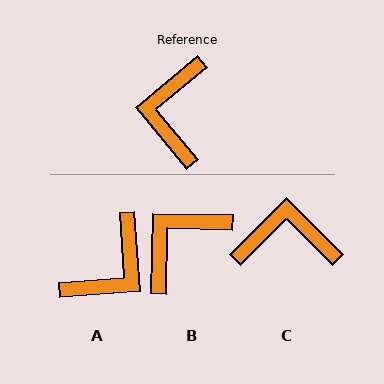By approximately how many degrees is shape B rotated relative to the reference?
Approximately 41 degrees clockwise.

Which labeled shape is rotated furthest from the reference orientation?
A, about 144 degrees away.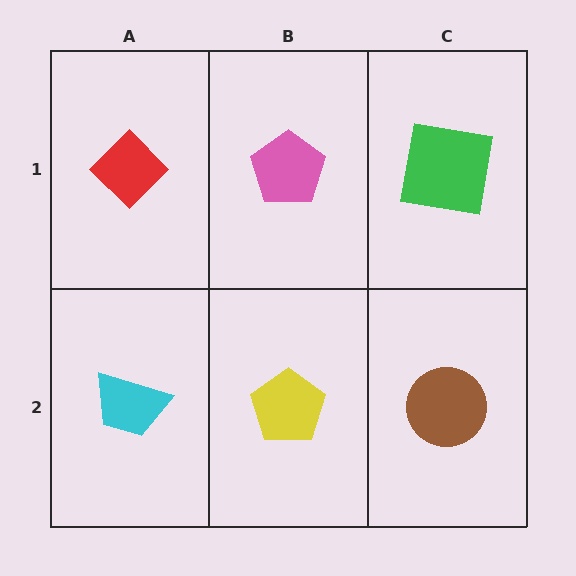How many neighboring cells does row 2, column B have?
3.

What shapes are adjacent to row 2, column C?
A green square (row 1, column C), a yellow pentagon (row 2, column B).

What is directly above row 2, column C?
A green square.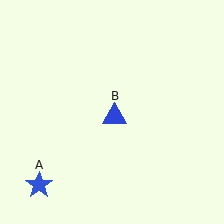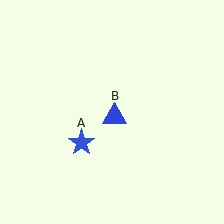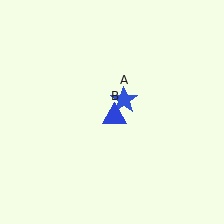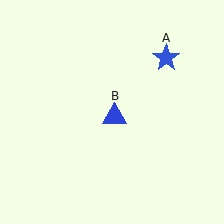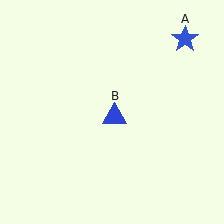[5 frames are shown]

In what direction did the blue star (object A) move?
The blue star (object A) moved up and to the right.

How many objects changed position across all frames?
1 object changed position: blue star (object A).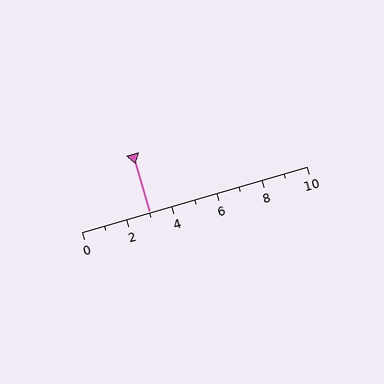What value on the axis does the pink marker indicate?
The marker indicates approximately 3.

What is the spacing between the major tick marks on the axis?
The major ticks are spaced 2 apart.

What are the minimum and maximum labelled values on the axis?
The axis runs from 0 to 10.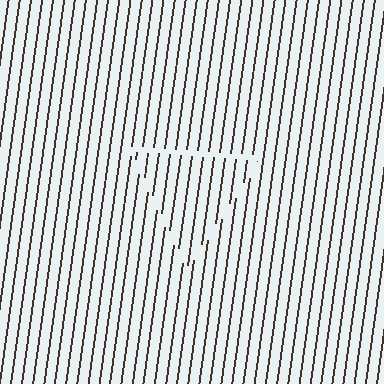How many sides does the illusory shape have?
3 sides — the line-ends trace a triangle.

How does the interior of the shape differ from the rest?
The interior of the shape contains the same grating, shifted by half a period — the contour is defined by the phase discontinuity where line-ends from the inner and outer gratings abut.